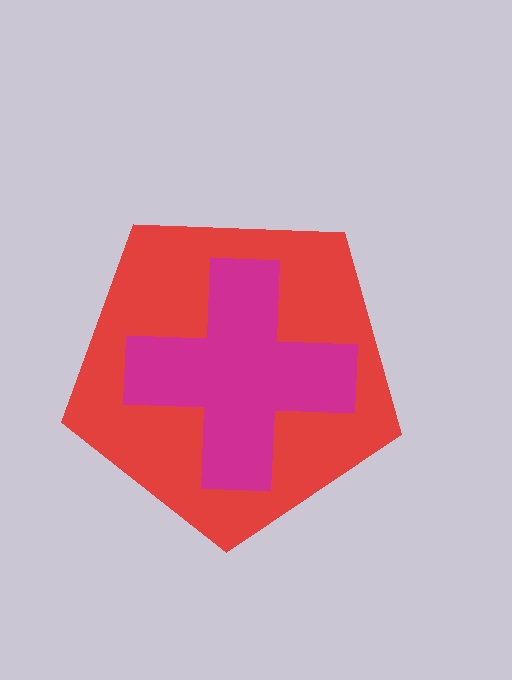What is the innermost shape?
The magenta cross.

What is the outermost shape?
The red pentagon.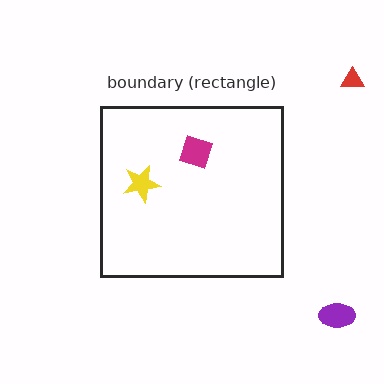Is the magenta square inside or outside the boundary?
Inside.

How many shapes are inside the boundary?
2 inside, 2 outside.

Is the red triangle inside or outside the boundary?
Outside.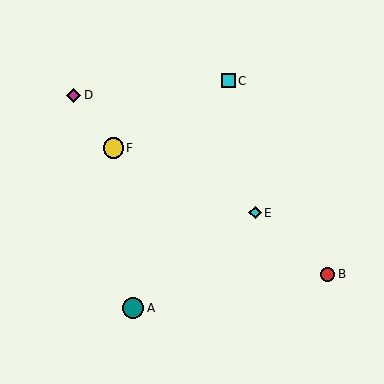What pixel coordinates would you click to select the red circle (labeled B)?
Click at (328, 274) to select the red circle B.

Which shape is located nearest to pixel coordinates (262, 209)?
The cyan diamond (labeled E) at (255, 213) is nearest to that location.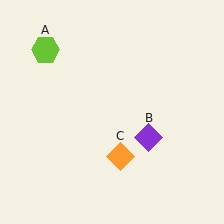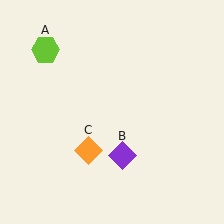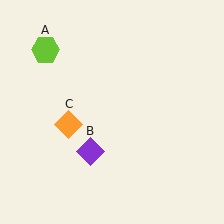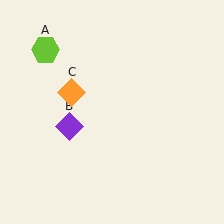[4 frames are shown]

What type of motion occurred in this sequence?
The purple diamond (object B), orange diamond (object C) rotated clockwise around the center of the scene.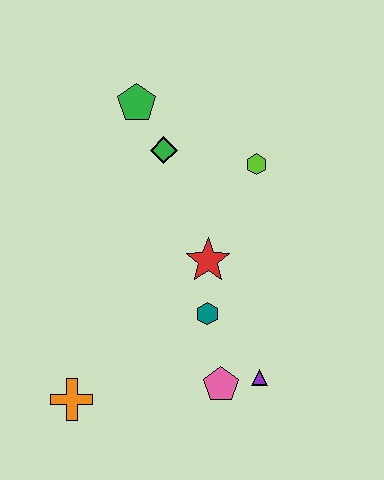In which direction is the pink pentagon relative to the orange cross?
The pink pentagon is to the right of the orange cross.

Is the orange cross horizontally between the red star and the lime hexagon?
No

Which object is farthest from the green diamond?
The orange cross is farthest from the green diamond.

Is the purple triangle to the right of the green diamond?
Yes